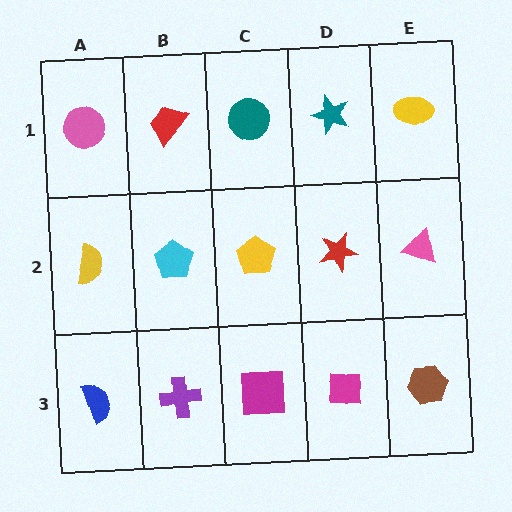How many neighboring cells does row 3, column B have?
3.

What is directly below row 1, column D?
A red star.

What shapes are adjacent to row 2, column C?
A teal circle (row 1, column C), a magenta square (row 3, column C), a cyan pentagon (row 2, column B), a red star (row 2, column D).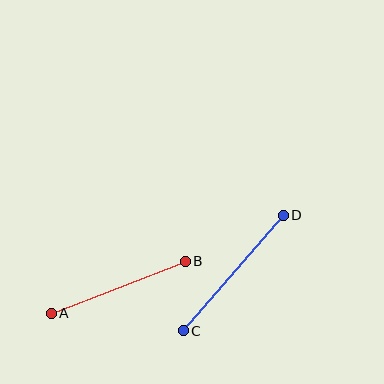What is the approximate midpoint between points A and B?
The midpoint is at approximately (118, 287) pixels.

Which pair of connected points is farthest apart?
Points C and D are farthest apart.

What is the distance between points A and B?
The distance is approximately 144 pixels.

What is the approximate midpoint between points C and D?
The midpoint is at approximately (233, 273) pixels.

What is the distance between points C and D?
The distance is approximately 153 pixels.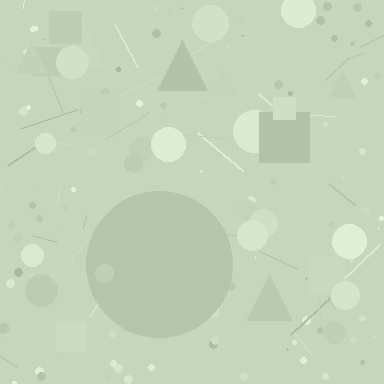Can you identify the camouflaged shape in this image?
The camouflaged shape is a circle.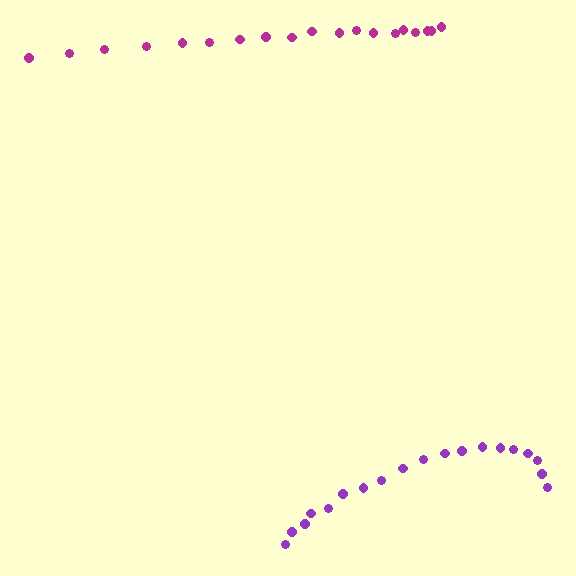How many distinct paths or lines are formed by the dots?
There are 2 distinct paths.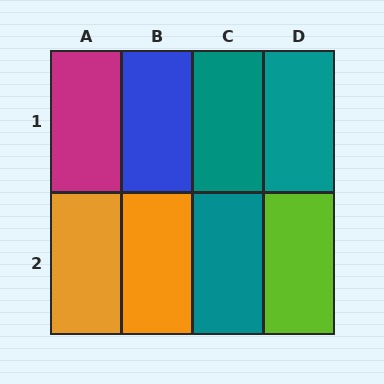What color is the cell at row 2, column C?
Teal.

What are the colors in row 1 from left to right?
Magenta, blue, teal, teal.